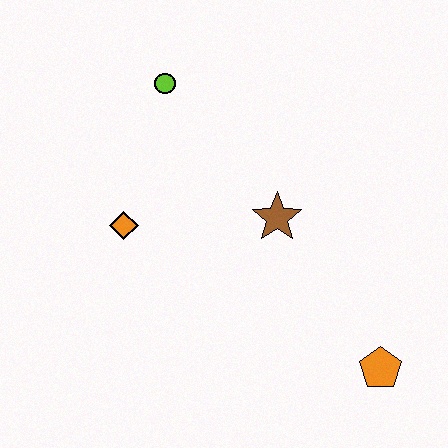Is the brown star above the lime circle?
No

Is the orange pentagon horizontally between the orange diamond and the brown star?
No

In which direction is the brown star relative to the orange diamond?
The brown star is to the right of the orange diamond.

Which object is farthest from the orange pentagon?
The lime circle is farthest from the orange pentagon.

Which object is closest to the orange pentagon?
The brown star is closest to the orange pentagon.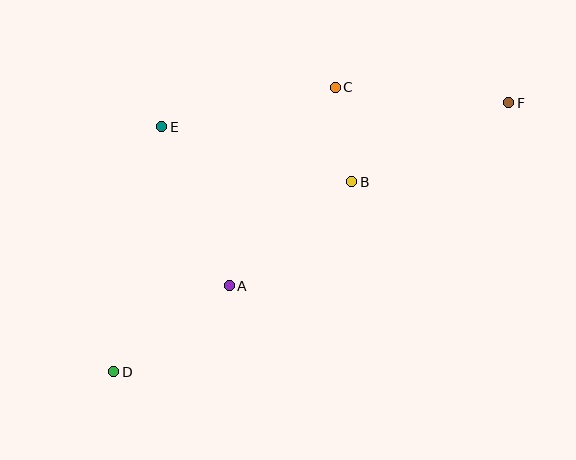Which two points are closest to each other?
Points B and C are closest to each other.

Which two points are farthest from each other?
Points D and F are farthest from each other.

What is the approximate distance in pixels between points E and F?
The distance between E and F is approximately 348 pixels.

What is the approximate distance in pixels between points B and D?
The distance between B and D is approximately 304 pixels.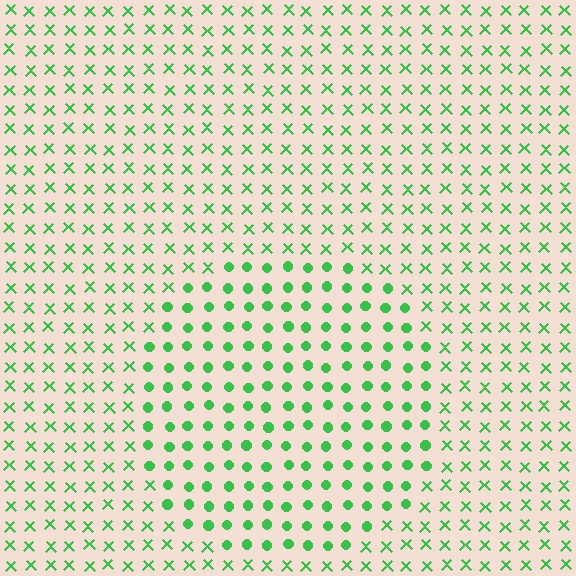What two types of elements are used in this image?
The image uses circles inside the circle region and X marks outside it.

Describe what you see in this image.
The image is filled with small green elements arranged in a uniform grid. A circle-shaped region contains circles, while the surrounding area contains X marks. The boundary is defined purely by the change in element shape.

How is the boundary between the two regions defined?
The boundary is defined by a change in element shape: circles inside vs. X marks outside. All elements share the same color and spacing.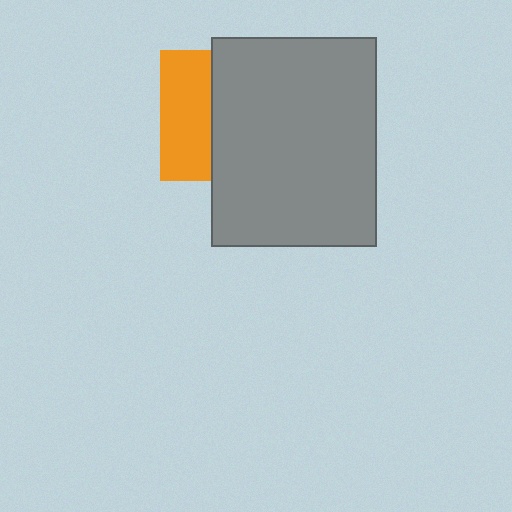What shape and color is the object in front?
The object in front is a gray rectangle.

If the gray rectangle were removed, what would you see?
You would see the complete orange square.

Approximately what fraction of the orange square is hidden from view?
Roughly 61% of the orange square is hidden behind the gray rectangle.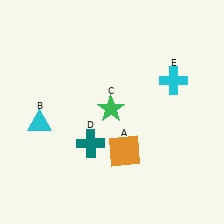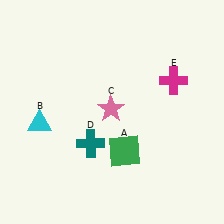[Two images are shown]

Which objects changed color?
A changed from orange to green. C changed from green to pink. E changed from cyan to magenta.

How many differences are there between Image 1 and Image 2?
There are 3 differences between the two images.